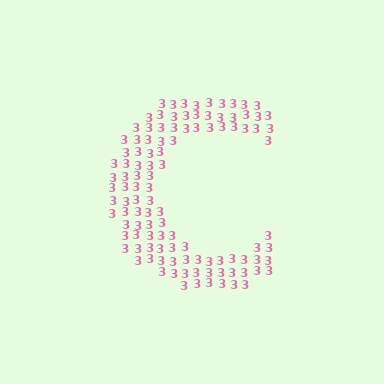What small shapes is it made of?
It is made of small digit 3's.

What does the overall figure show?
The overall figure shows the letter C.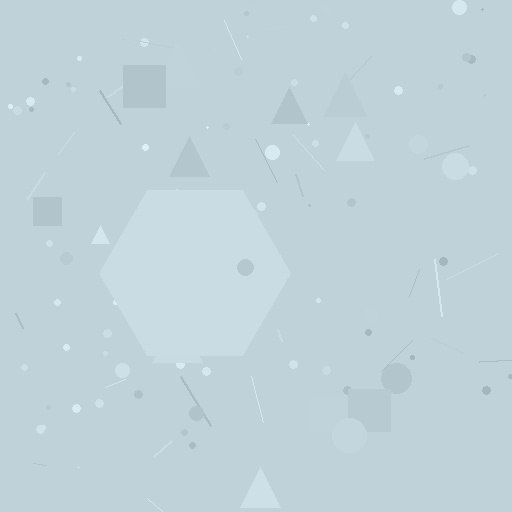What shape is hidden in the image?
A hexagon is hidden in the image.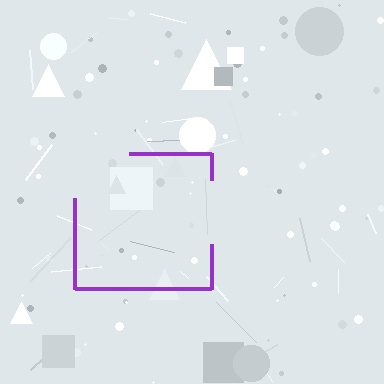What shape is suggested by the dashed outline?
The dashed outline suggests a square.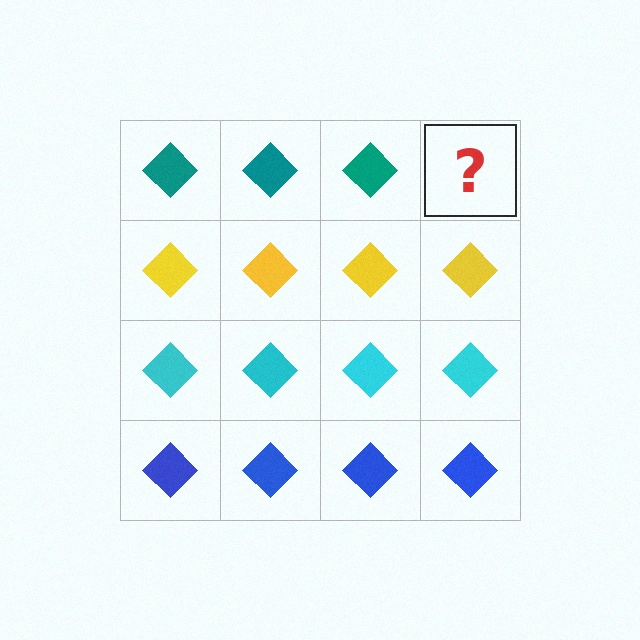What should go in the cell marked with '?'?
The missing cell should contain a teal diamond.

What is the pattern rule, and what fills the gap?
The rule is that each row has a consistent color. The gap should be filled with a teal diamond.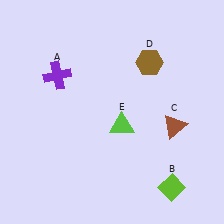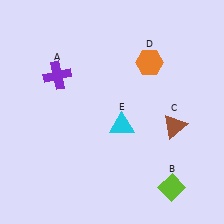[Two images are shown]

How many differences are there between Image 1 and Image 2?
There are 2 differences between the two images.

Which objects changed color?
D changed from brown to orange. E changed from lime to cyan.